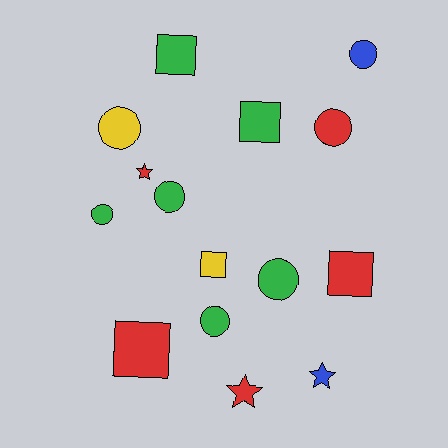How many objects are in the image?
There are 15 objects.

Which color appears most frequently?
Green, with 6 objects.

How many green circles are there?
There are 4 green circles.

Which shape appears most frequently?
Circle, with 7 objects.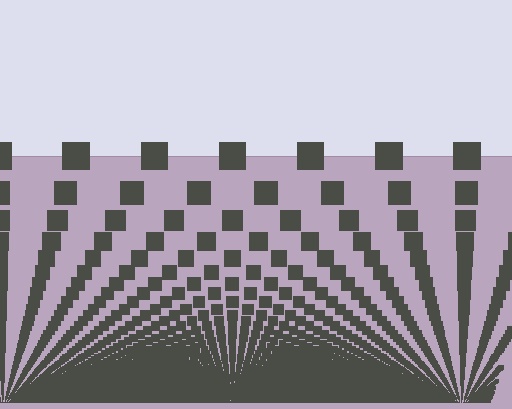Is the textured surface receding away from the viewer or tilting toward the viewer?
The surface appears to tilt toward the viewer. Texture elements get larger and sparser toward the top.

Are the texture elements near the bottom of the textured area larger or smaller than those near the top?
Smaller. The gradient is inverted — elements near the bottom are smaller and denser.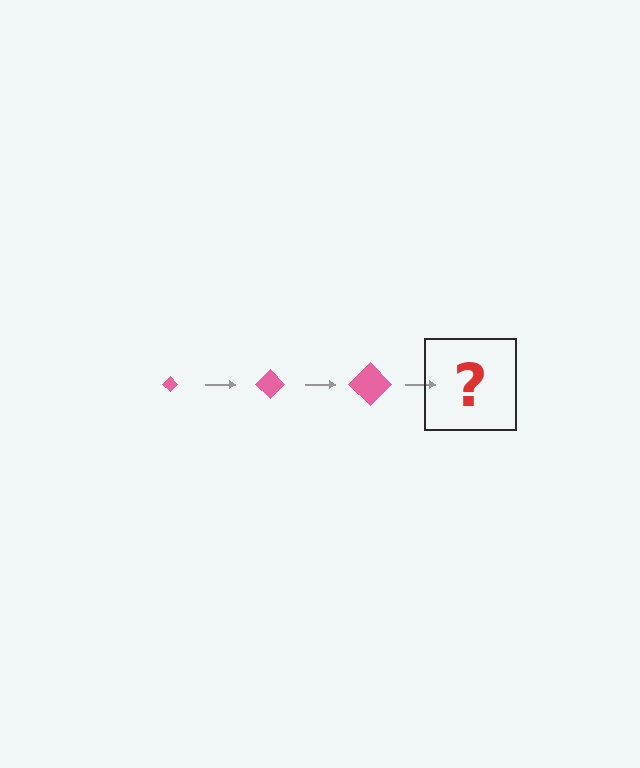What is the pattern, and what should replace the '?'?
The pattern is that the diamond gets progressively larger each step. The '?' should be a pink diamond, larger than the previous one.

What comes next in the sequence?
The next element should be a pink diamond, larger than the previous one.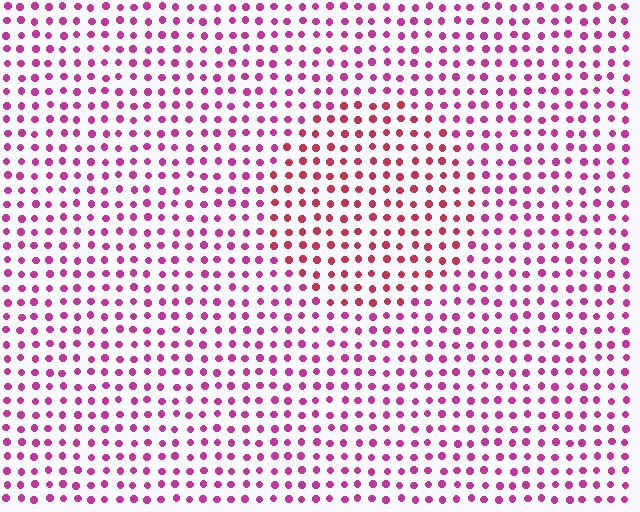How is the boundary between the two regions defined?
The boundary is defined purely by a slight shift in hue (about 31 degrees). Spacing, size, and orientation are identical on both sides.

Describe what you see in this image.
The image is filled with small magenta elements in a uniform arrangement. A circle-shaped region is visible where the elements are tinted to a slightly different hue, forming a subtle color boundary.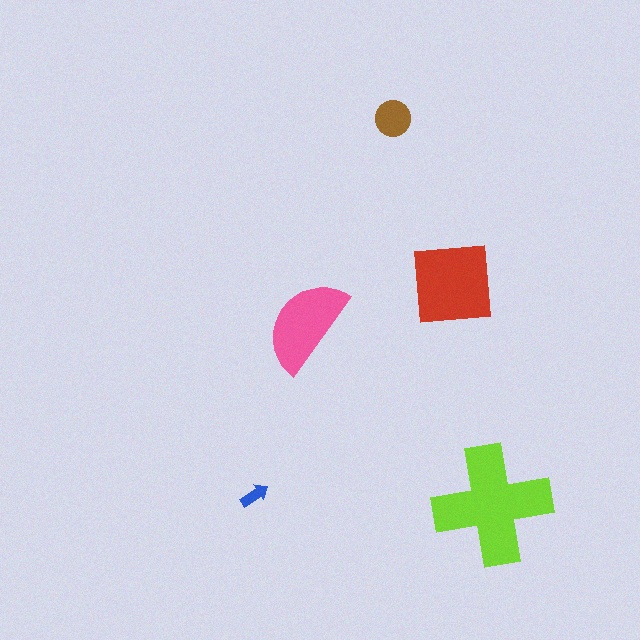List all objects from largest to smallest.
The lime cross, the red square, the pink semicircle, the brown circle, the blue arrow.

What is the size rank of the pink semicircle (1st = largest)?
3rd.